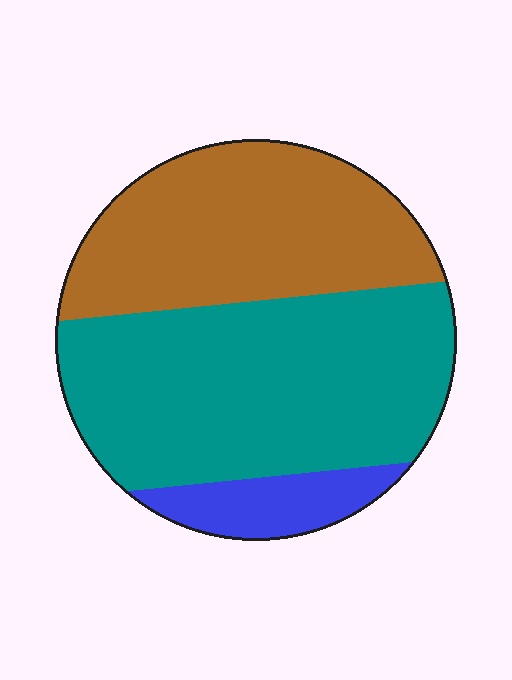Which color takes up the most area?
Teal, at roughly 50%.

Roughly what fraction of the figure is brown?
Brown takes up about three eighths (3/8) of the figure.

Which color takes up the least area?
Blue, at roughly 10%.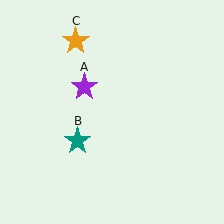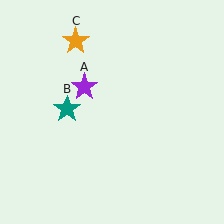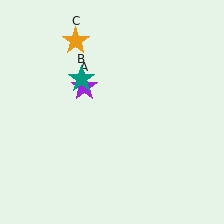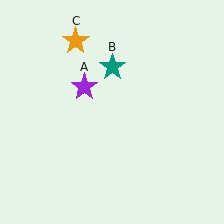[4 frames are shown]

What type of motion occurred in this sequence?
The teal star (object B) rotated clockwise around the center of the scene.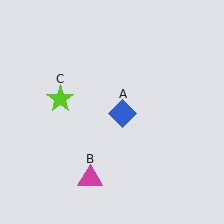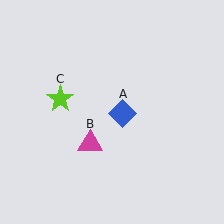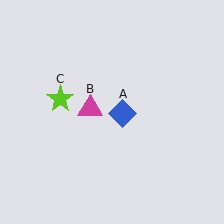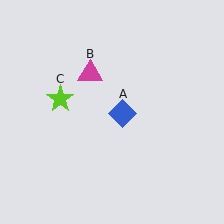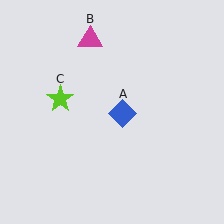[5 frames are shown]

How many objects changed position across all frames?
1 object changed position: magenta triangle (object B).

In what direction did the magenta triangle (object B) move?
The magenta triangle (object B) moved up.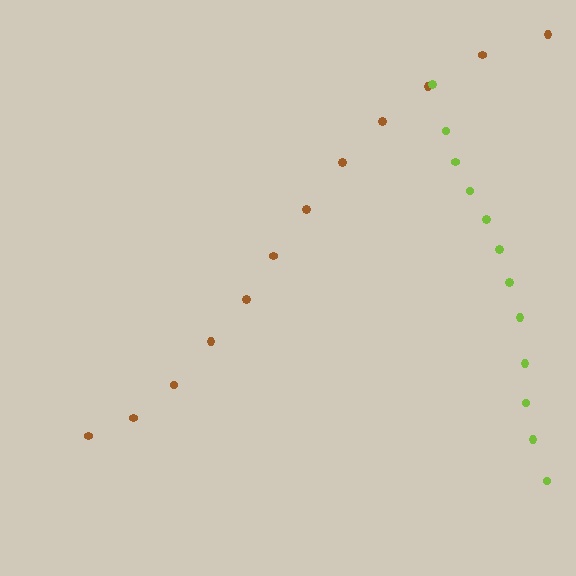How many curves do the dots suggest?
There are 2 distinct paths.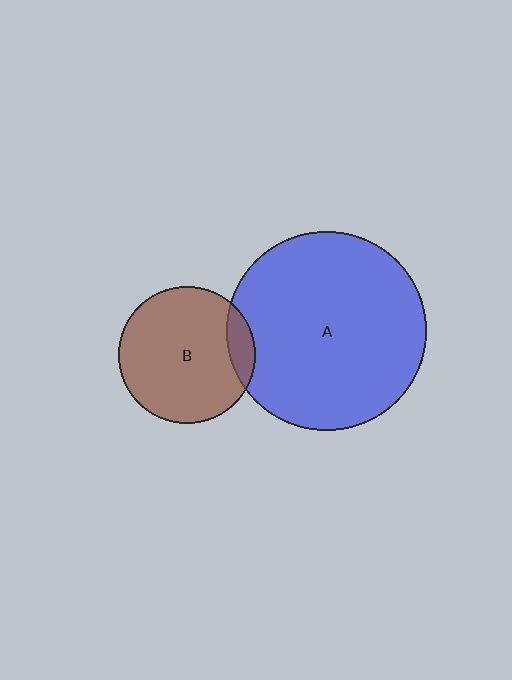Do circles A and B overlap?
Yes.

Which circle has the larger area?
Circle A (blue).